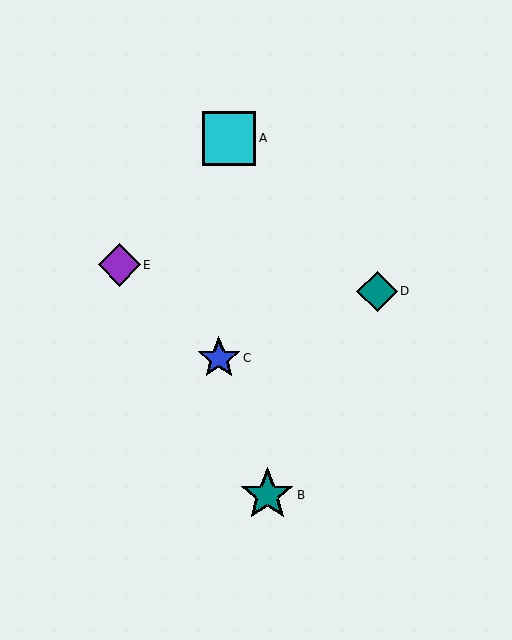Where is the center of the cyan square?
The center of the cyan square is at (229, 138).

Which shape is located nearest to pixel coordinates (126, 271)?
The purple diamond (labeled E) at (119, 265) is nearest to that location.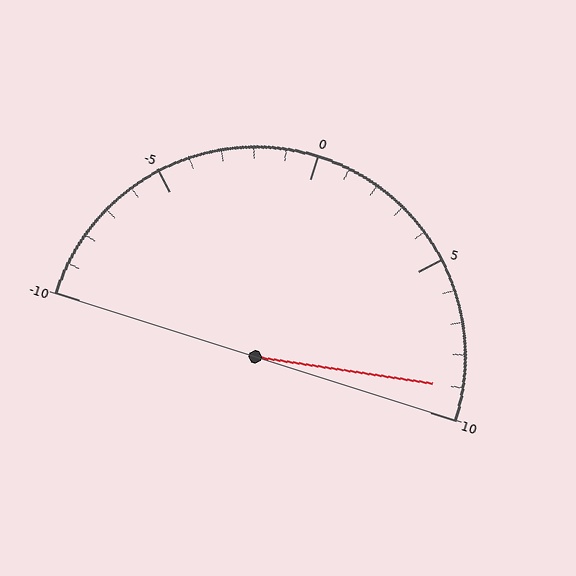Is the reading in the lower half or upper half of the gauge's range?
The reading is in the upper half of the range (-10 to 10).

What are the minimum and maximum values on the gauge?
The gauge ranges from -10 to 10.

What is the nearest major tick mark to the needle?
The nearest major tick mark is 10.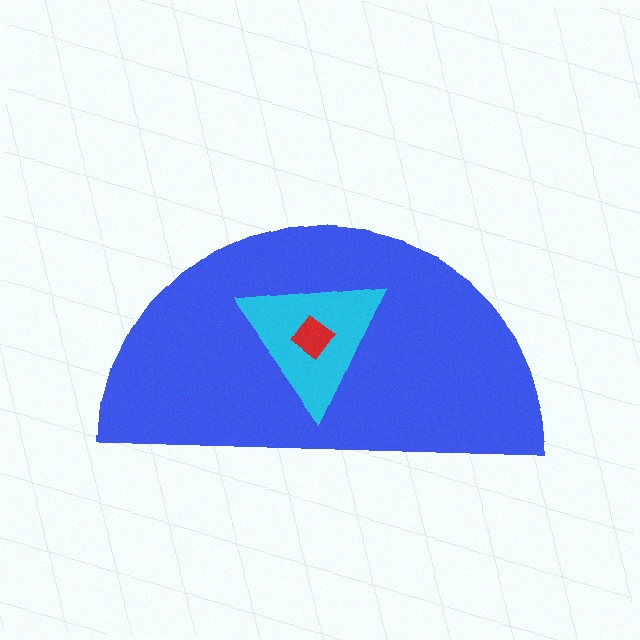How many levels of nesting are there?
3.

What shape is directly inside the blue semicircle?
The cyan triangle.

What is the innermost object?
The red diamond.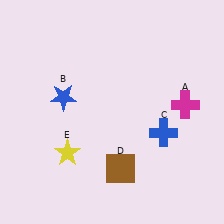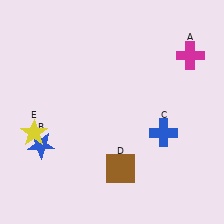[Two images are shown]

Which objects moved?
The objects that moved are: the magenta cross (A), the blue star (B), the yellow star (E).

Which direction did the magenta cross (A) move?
The magenta cross (A) moved up.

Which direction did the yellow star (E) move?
The yellow star (E) moved left.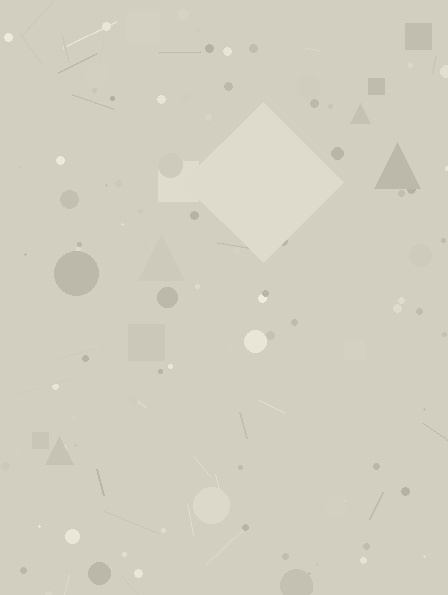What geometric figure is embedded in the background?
A diamond is embedded in the background.